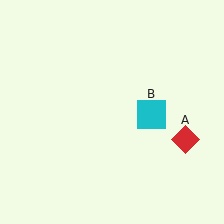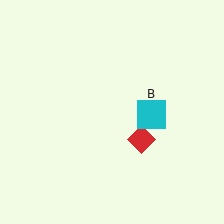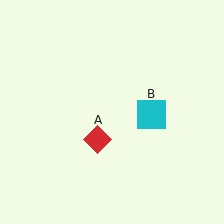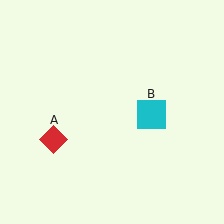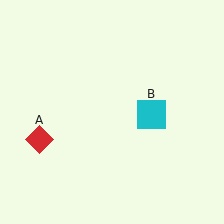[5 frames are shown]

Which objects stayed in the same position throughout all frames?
Cyan square (object B) remained stationary.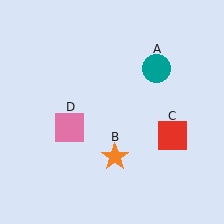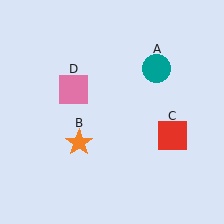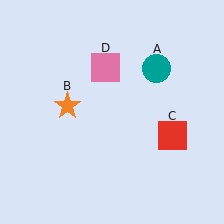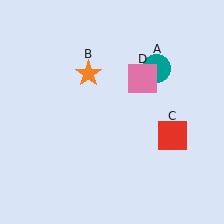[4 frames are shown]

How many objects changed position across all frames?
2 objects changed position: orange star (object B), pink square (object D).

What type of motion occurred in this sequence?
The orange star (object B), pink square (object D) rotated clockwise around the center of the scene.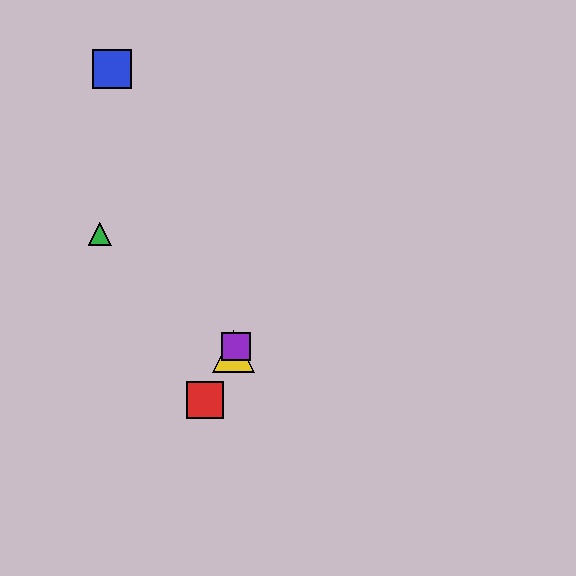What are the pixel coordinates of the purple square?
The purple square is at (236, 346).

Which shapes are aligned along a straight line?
The red square, the yellow triangle, the purple square are aligned along a straight line.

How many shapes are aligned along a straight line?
3 shapes (the red square, the yellow triangle, the purple square) are aligned along a straight line.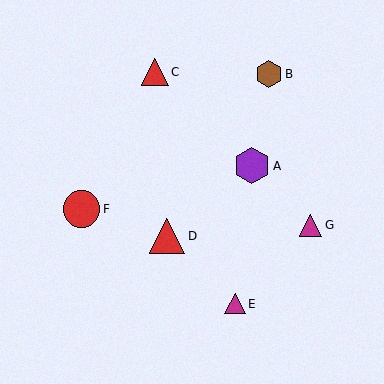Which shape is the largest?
The red circle (labeled F) is the largest.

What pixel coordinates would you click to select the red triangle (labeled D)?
Click at (167, 236) to select the red triangle D.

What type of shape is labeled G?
Shape G is a magenta triangle.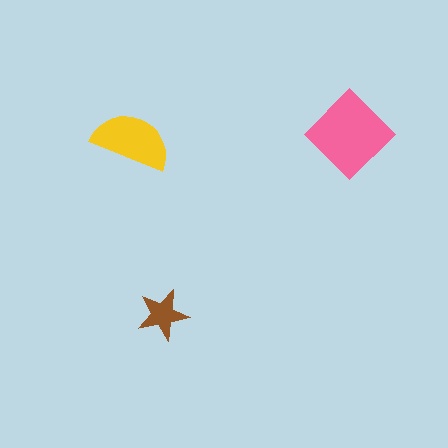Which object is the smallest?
The brown star.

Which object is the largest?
The pink diamond.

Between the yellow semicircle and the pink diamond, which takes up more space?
The pink diamond.